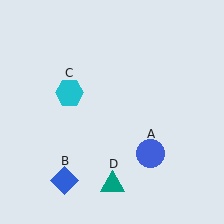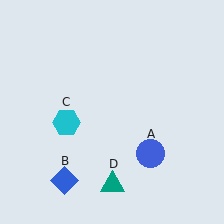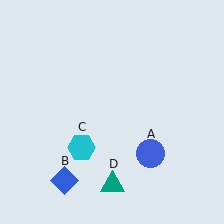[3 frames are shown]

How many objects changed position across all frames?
1 object changed position: cyan hexagon (object C).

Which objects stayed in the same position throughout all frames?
Blue circle (object A) and blue diamond (object B) and teal triangle (object D) remained stationary.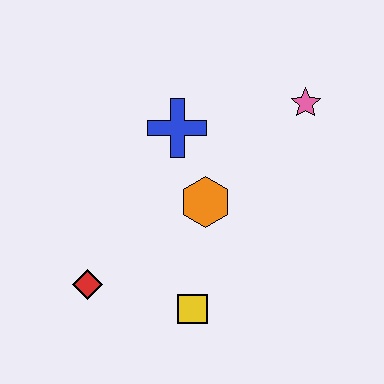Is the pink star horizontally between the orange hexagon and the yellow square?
No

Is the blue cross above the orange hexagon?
Yes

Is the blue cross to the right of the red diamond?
Yes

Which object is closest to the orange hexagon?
The blue cross is closest to the orange hexagon.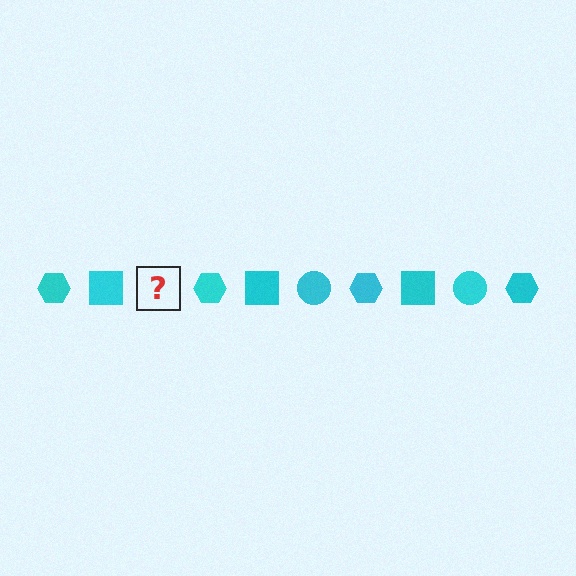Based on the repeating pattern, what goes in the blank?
The blank should be a cyan circle.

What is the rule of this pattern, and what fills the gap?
The rule is that the pattern cycles through hexagon, square, circle shapes in cyan. The gap should be filled with a cyan circle.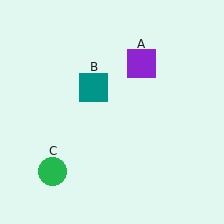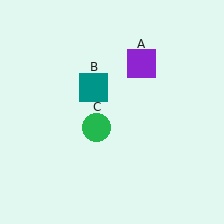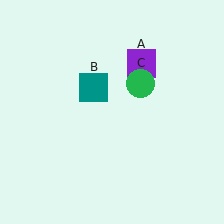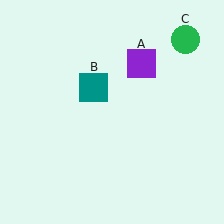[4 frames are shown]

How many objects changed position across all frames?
1 object changed position: green circle (object C).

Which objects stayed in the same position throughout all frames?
Purple square (object A) and teal square (object B) remained stationary.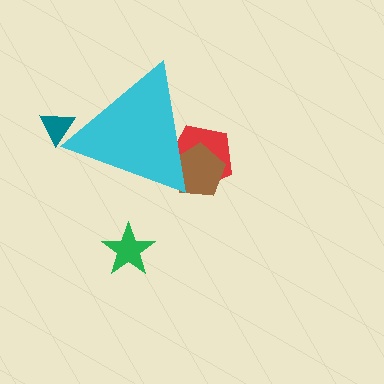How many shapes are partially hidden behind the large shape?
3 shapes are partially hidden.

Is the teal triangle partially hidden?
Yes, the teal triangle is partially hidden behind the cyan triangle.